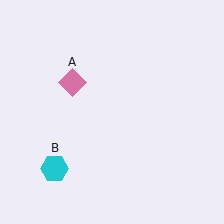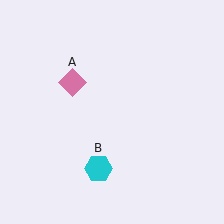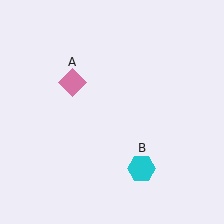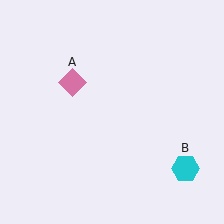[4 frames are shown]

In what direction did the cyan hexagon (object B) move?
The cyan hexagon (object B) moved right.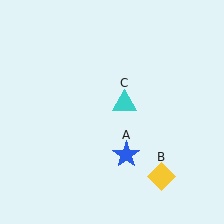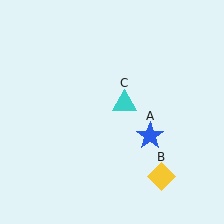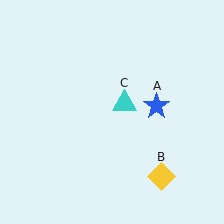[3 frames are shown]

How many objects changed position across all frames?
1 object changed position: blue star (object A).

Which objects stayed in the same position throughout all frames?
Yellow diamond (object B) and cyan triangle (object C) remained stationary.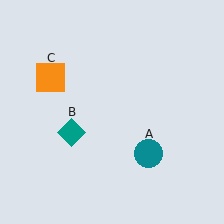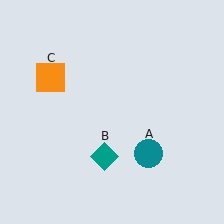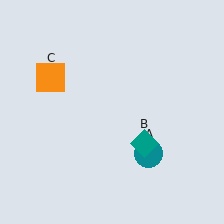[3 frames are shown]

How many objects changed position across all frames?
1 object changed position: teal diamond (object B).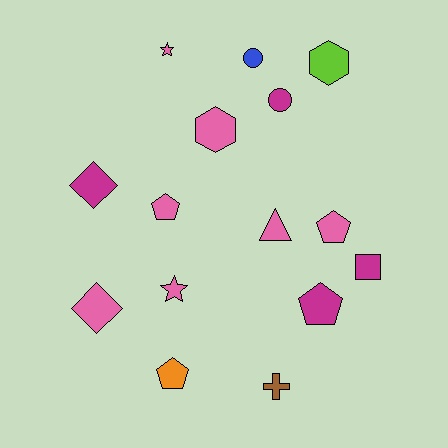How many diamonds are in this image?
There are 2 diamonds.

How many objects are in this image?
There are 15 objects.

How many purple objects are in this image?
There are no purple objects.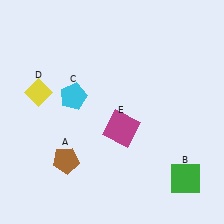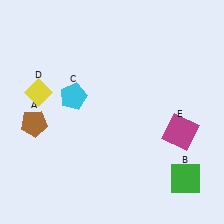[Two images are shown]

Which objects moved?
The objects that moved are: the brown pentagon (A), the magenta square (E).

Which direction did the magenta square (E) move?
The magenta square (E) moved right.